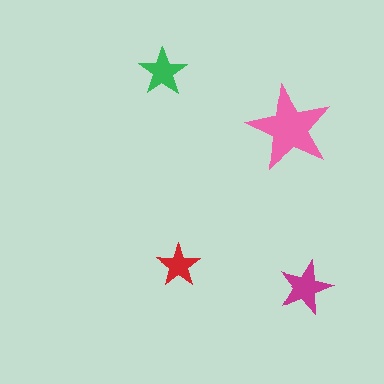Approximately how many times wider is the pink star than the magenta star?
About 1.5 times wider.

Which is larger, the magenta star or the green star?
The magenta one.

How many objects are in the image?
There are 4 objects in the image.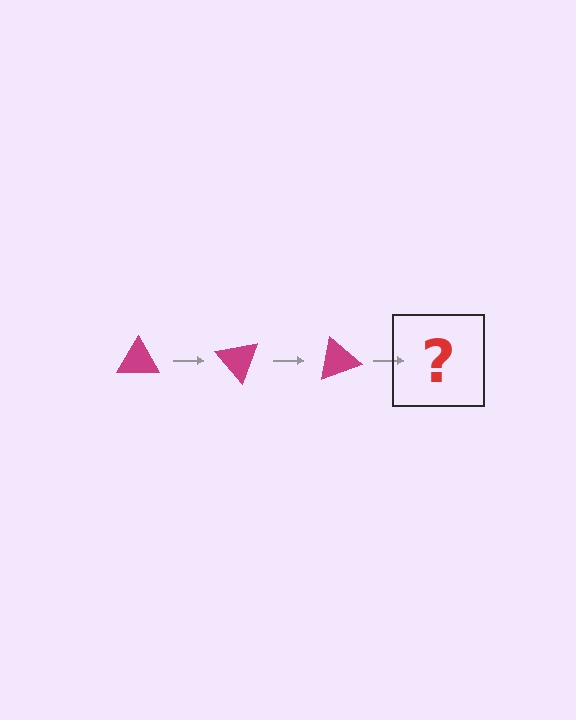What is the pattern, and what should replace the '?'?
The pattern is that the triangle rotates 50 degrees each step. The '?' should be a magenta triangle rotated 150 degrees.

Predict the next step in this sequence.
The next step is a magenta triangle rotated 150 degrees.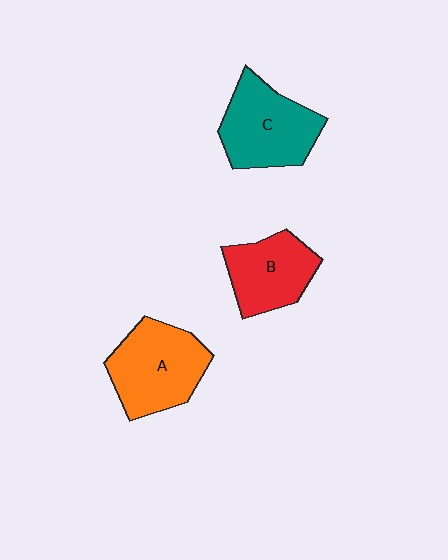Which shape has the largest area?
Shape A (orange).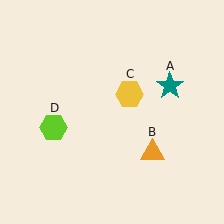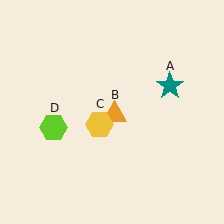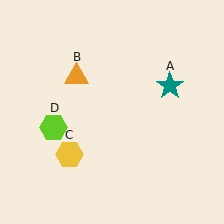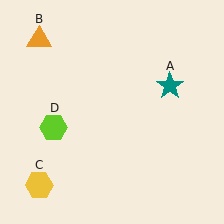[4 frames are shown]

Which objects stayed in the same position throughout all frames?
Teal star (object A) and lime hexagon (object D) remained stationary.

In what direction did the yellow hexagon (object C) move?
The yellow hexagon (object C) moved down and to the left.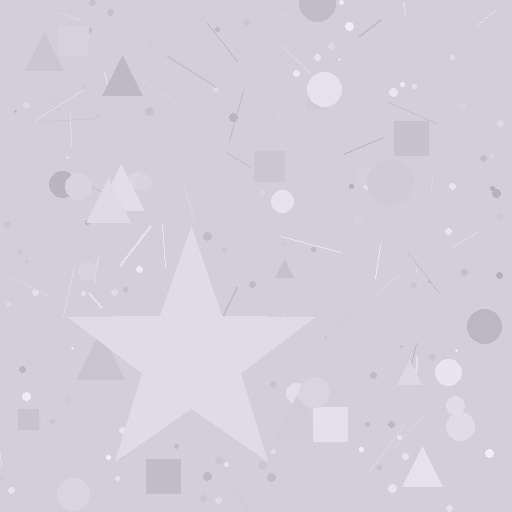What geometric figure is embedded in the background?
A star is embedded in the background.